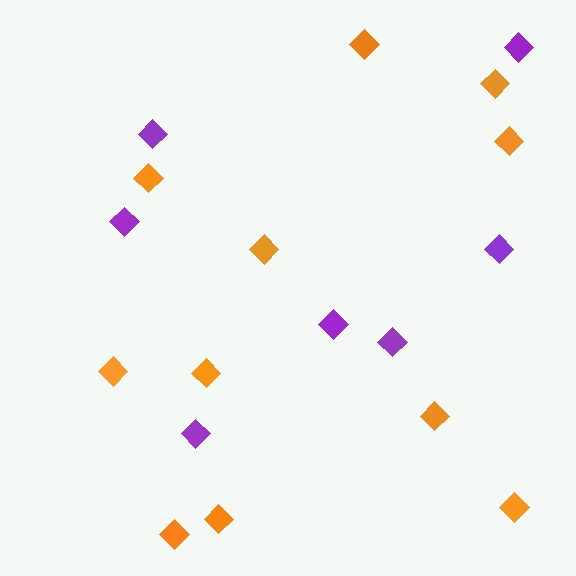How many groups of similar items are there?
There are 2 groups: one group of purple diamonds (7) and one group of orange diamonds (11).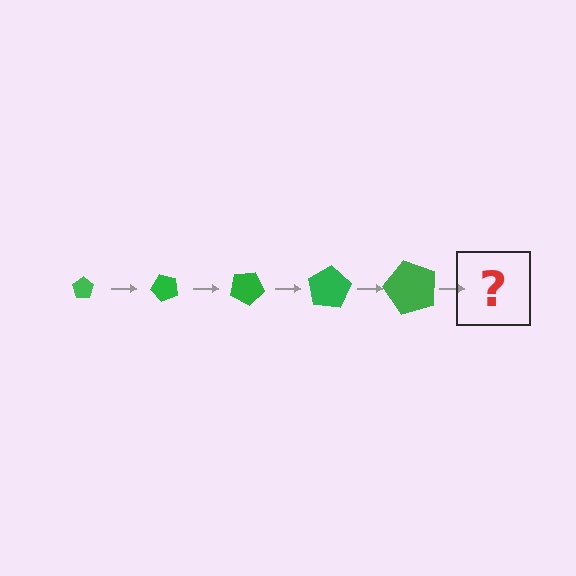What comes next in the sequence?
The next element should be a pentagon, larger than the previous one and rotated 250 degrees from the start.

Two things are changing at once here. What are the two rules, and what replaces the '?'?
The two rules are that the pentagon grows larger each step and it rotates 50 degrees each step. The '?' should be a pentagon, larger than the previous one and rotated 250 degrees from the start.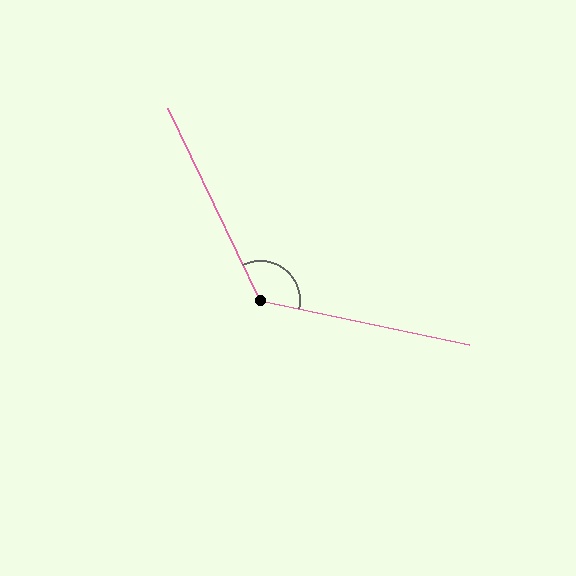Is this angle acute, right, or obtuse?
It is obtuse.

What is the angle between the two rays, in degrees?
Approximately 128 degrees.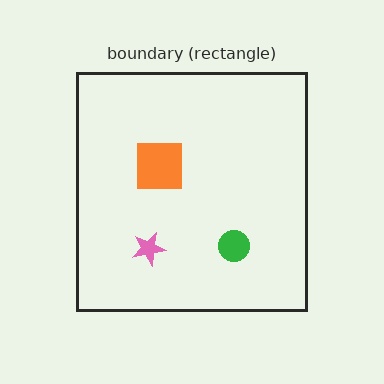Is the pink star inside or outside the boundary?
Inside.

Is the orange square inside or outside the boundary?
Inside.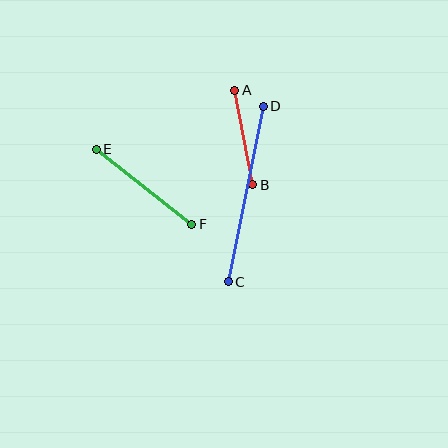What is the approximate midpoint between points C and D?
The midpoint is at approximately (246, 194) pixels.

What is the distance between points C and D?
The distance is approximately 179 pixels.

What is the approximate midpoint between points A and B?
The midpoint is at approximately (244, 138) pixels.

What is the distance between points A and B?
The distance is approximately 96 pixels.